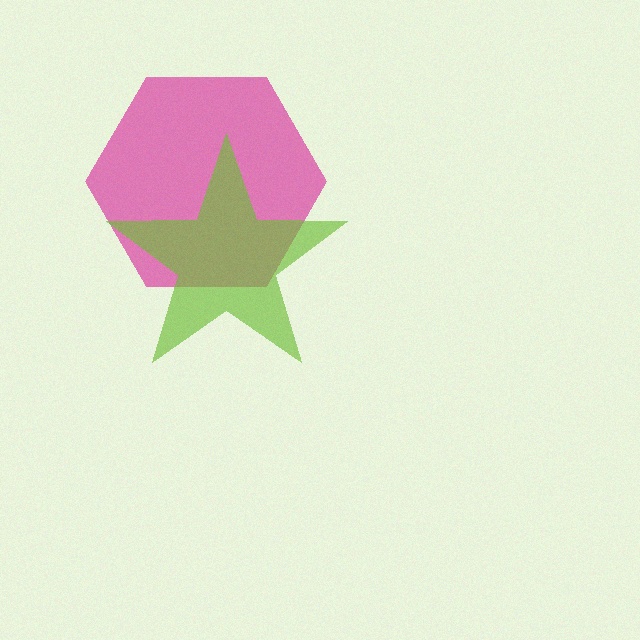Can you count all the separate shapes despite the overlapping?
Yes, there are 2 separate shapes.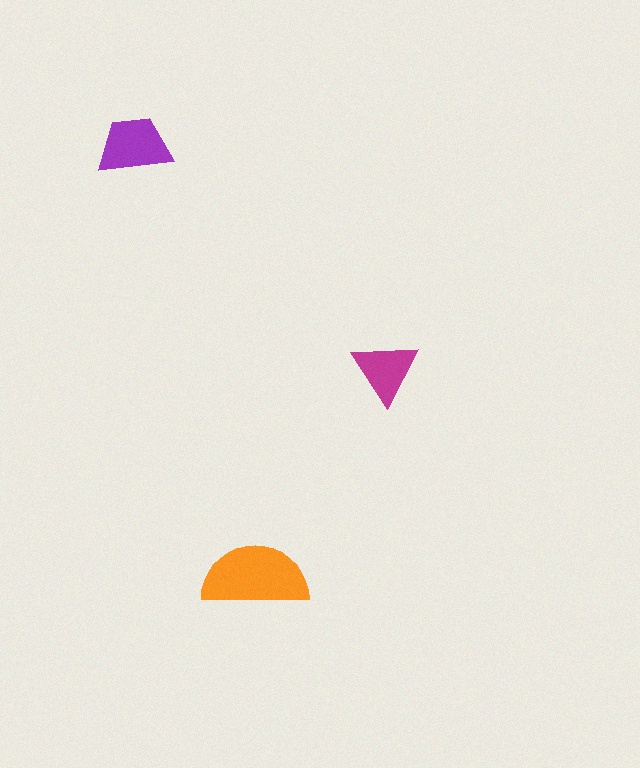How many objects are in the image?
There are 3 objects in the image.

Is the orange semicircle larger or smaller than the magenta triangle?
Larger.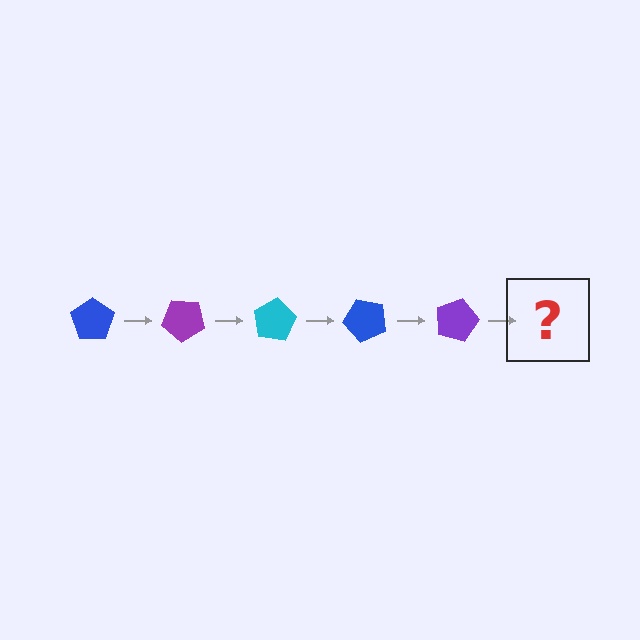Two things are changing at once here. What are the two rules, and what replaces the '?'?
The two rules are that it rotates 40 degrees each step and the color cycles through blue, purple, and cyan. The '?' should be a cyan pentagon, rotated 200 degrees from the start.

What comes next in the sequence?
The next element should be a cyan pentagon, rotated 200 degrees from the start.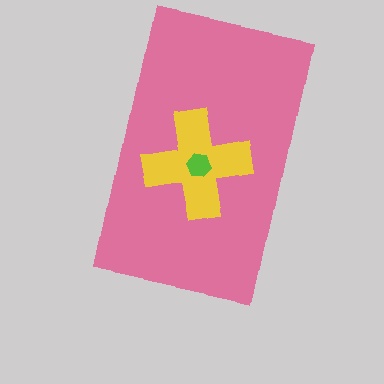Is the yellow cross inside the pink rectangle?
Yes.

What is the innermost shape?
The lime hexagon.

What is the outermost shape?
The pink rectangle.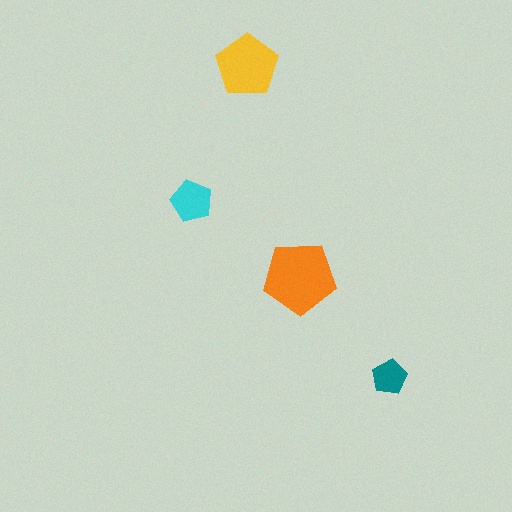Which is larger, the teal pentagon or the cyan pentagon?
The cyan one.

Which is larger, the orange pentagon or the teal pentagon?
The orange one.